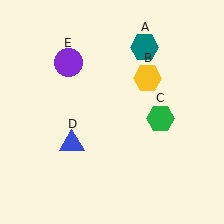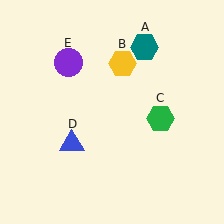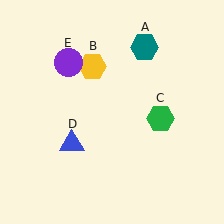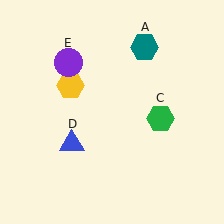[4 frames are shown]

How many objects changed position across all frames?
1 object changed position: yellow hexagon (object B).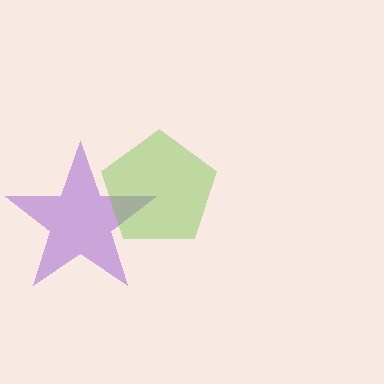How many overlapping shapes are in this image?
There are 2 overlapping shapes in the image.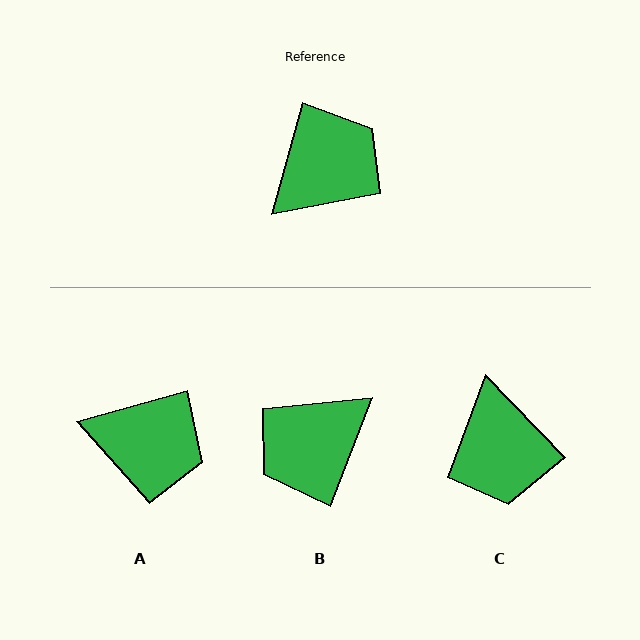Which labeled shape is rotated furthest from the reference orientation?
B, about 175 degrees away.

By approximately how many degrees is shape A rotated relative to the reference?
Approximately 59 degrees clockwise.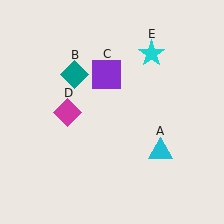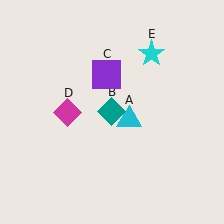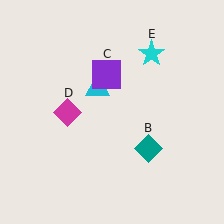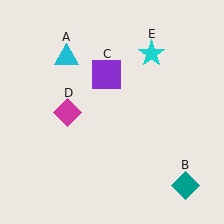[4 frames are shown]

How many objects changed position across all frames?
2 objects changed position: cyan triangle (object A), teal diamond (object B).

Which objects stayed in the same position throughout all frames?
Purple square (object C) and magenta diamond (object D) and cyan star (object E) remained stationary.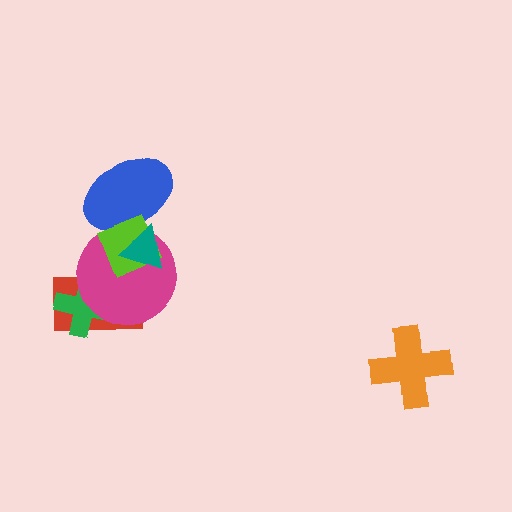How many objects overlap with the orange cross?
0 objects overlap with the orange cross.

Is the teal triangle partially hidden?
No, no other shape covers it.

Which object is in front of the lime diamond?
The teal triangle is in front of the lime diamond.